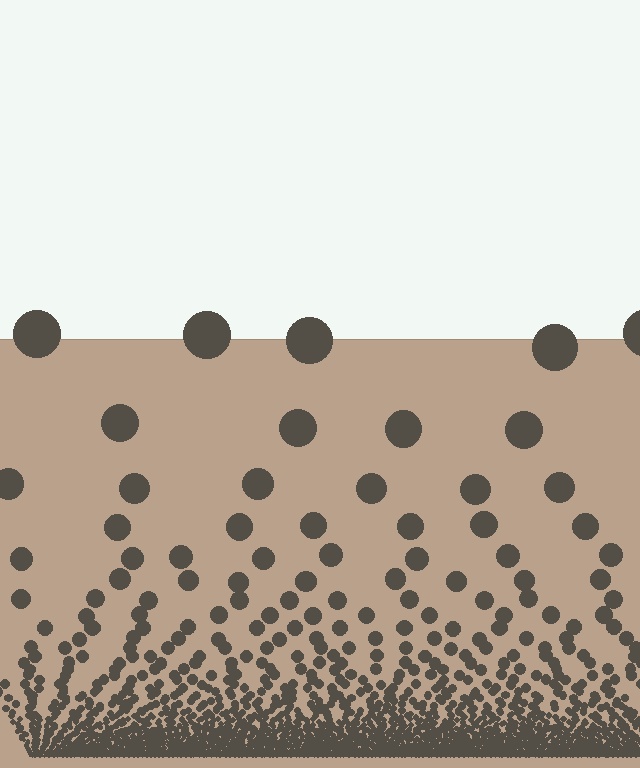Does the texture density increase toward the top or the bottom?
Density increases toward the bottom.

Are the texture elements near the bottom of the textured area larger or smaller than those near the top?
Smaller. The gradient is inverted — elements near the bottom are smaller and denser.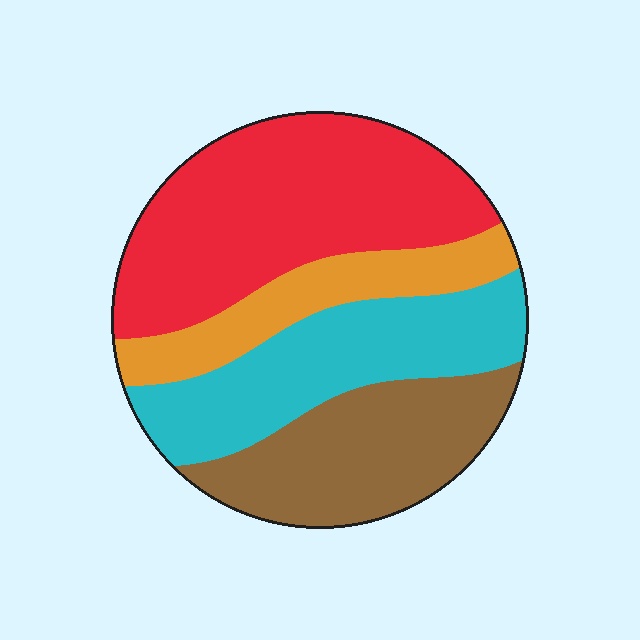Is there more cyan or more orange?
Cyan.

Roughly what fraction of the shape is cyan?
Cyan covers about 25% of the shape.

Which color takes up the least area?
Orange, at roughly 15%.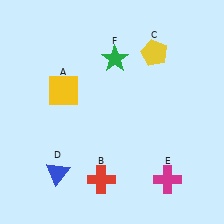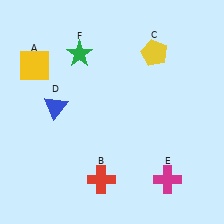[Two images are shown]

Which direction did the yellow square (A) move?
The yellow square (A) moved left.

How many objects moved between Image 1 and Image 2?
3 objects moved between the two images.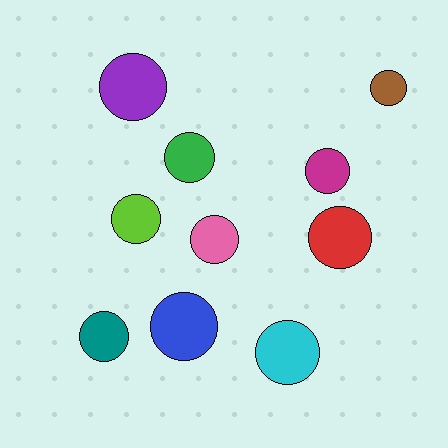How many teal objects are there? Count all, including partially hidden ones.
There is 1 teal object.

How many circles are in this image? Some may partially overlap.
There are 10 circles.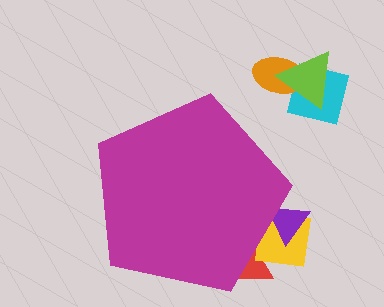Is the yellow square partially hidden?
Yes, the yellow square is partially hidden behind the magenta pentagon.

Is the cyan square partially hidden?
No, the cyan square is fully visible.